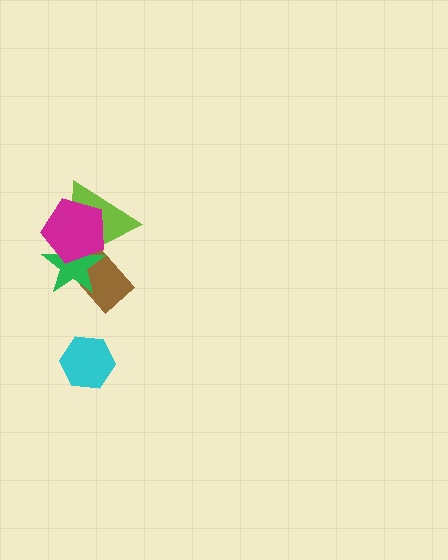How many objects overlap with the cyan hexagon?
0 objects overlap with the cyan hexagon.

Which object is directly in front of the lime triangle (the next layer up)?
The green star is directly in front of the lime triangle.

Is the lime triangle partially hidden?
Yes, it is partially covered by another shape.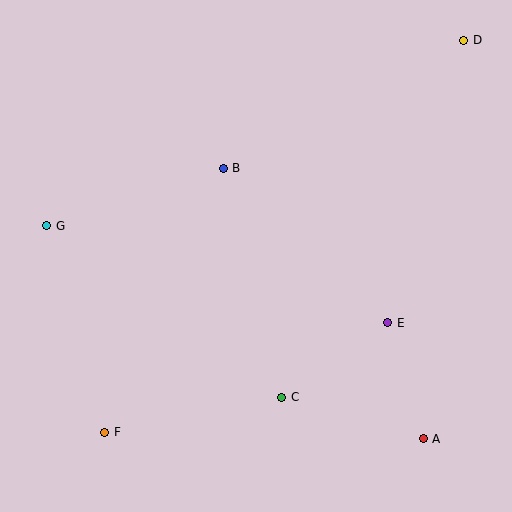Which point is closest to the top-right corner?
Point D is closest to the top-right corner.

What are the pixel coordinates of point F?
Point F is at (105, 432).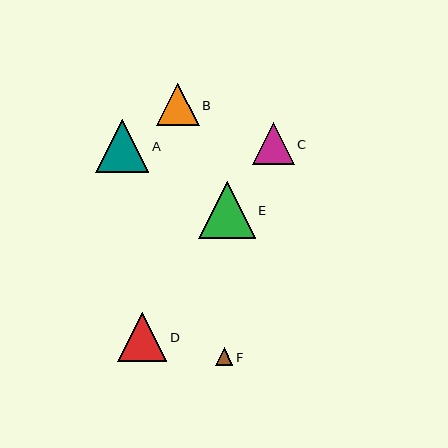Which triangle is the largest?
Triangle E is the largest with a size of approximately 56 pixels.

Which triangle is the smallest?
Triangle F is the smallest with a size of approximately 18 pixels.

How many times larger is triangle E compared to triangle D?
Triangle E is approximately 1.2 times the size of triangle D.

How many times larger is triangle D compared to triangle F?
Triangle D is approximately 2.8 times the size of triangle F.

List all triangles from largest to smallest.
From largest to smallest: E, A, D, B, C, F.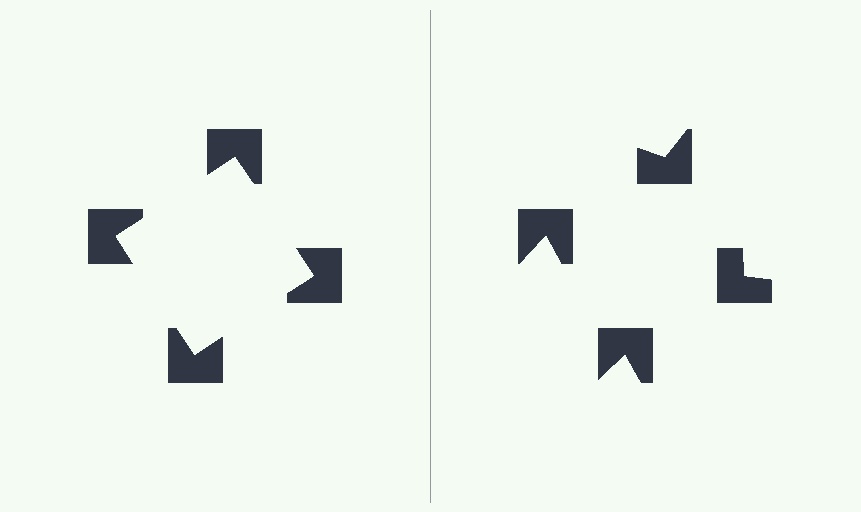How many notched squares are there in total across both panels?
8 — 4 on each side.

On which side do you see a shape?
An illusory square appears on the left side. On the right side the wedge cuts are rotated, so no coherent shape forms.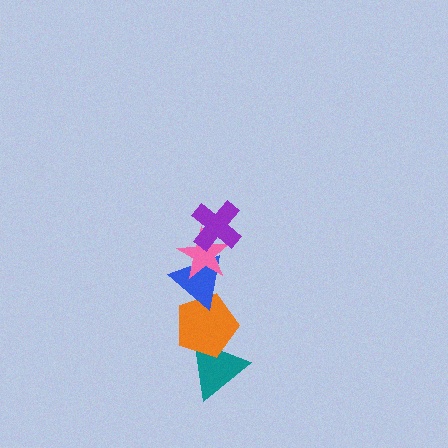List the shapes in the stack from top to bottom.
From top to bottom: the purple cross, the pink star, the blue triangle, the orange pentagon, the teal triangle.